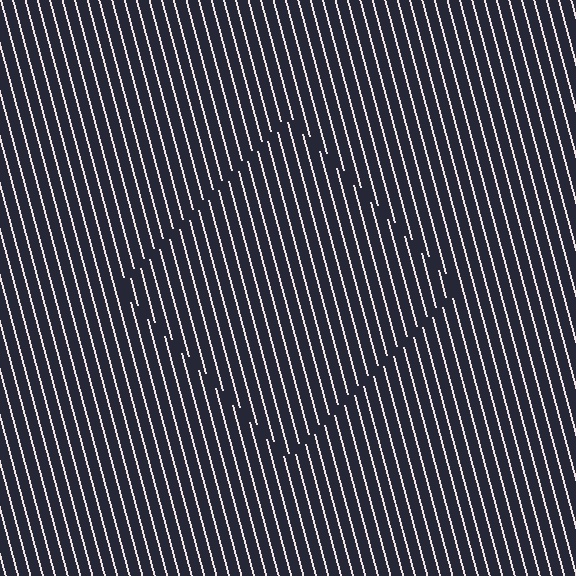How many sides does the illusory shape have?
4 sides — the line-ends trace a square.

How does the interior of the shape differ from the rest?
The interior of the shape contains the same grating, shifted by half a period — the contour is defined by the phase discontinuity where line-ends from the inner and outer gratings abut.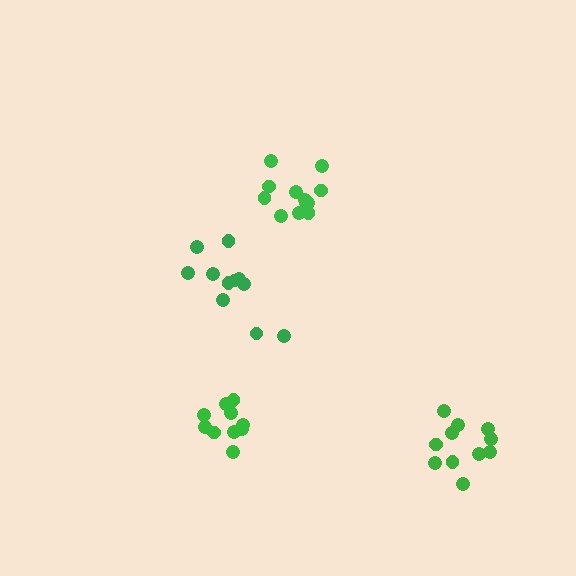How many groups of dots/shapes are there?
There are 4 groups.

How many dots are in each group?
Group 1: 11 dots, Group 2: 12 dots, Group 3: 10 dots, Group 4: 11 dots (44 total).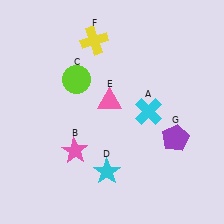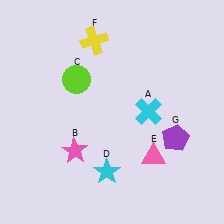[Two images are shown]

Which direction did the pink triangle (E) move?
The pink triangle (E) moved down.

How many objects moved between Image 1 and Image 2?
1 object moved between the two images.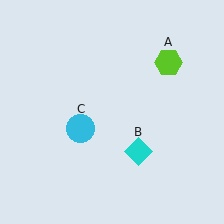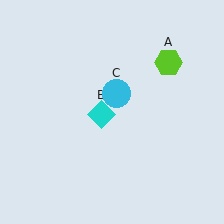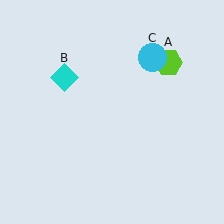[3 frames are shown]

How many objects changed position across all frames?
2 objects changed position: cyan diamond (object B), cyan circle (object C).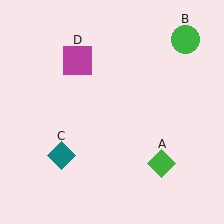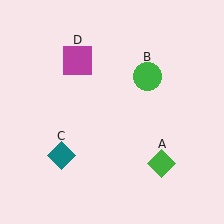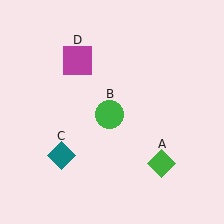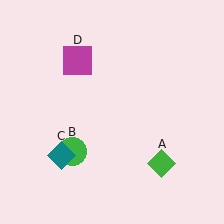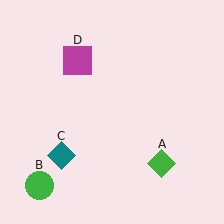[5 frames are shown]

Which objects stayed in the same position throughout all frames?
Green diamond (object A) and teal diamond (object C) and magenta square (object D) remained stationary.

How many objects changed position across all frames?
1 object changed position: green circle (object B).